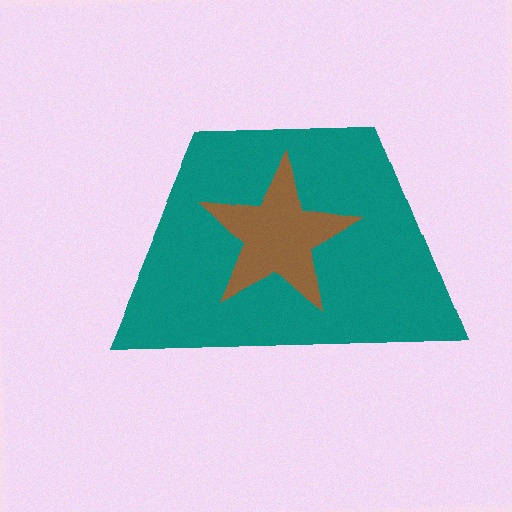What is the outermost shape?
The teal trapezoid.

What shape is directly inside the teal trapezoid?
The brown star.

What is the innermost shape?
The brown star.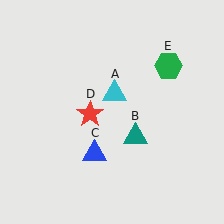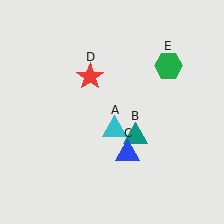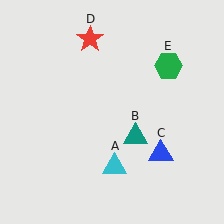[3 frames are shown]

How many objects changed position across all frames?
3 objects changed position: cyan triangle (object A), blue triangle (object C), red star (object D).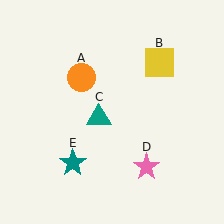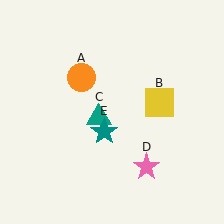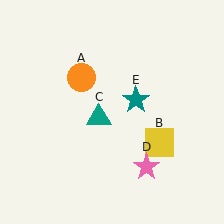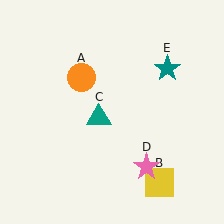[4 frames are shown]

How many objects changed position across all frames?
2 objects changed position: yellow square (object B), teal star (object E).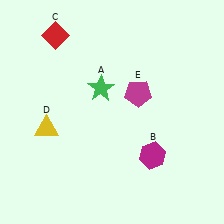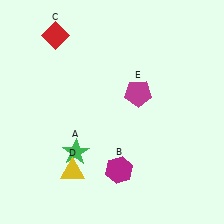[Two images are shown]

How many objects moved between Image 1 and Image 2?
3 objects moved between the two images.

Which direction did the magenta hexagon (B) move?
The magenta hexagon (B) moved left.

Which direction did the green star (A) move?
The green star (A) moved down.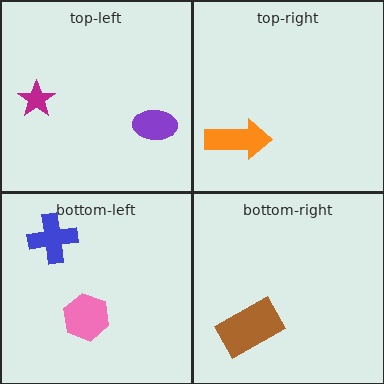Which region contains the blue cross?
The bottom-left region.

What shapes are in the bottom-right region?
The brown rectangle.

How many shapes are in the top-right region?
1.